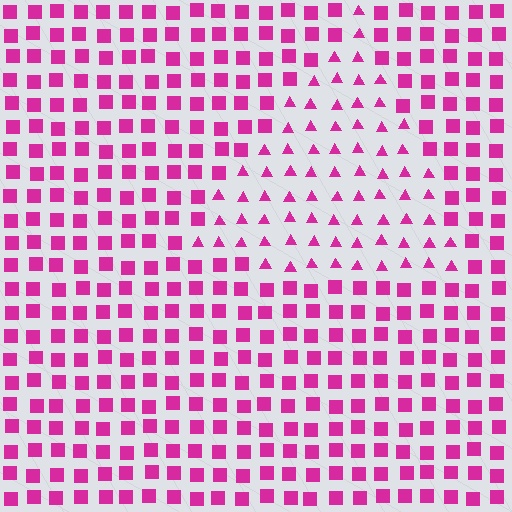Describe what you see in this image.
The image is filled with small magenta elements arranged in a uniform grid. A triangle-shaped region contains triangles, while the surrounding area contains squares. The boundary is defined purely by the change in element shape.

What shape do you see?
I see a triangle.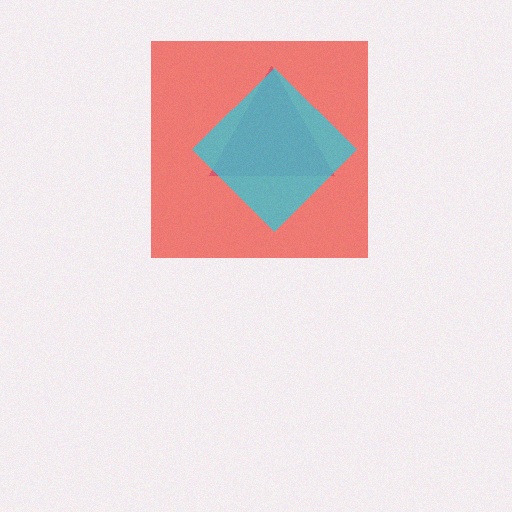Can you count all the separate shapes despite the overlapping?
Yes, there are 3 separate shapes.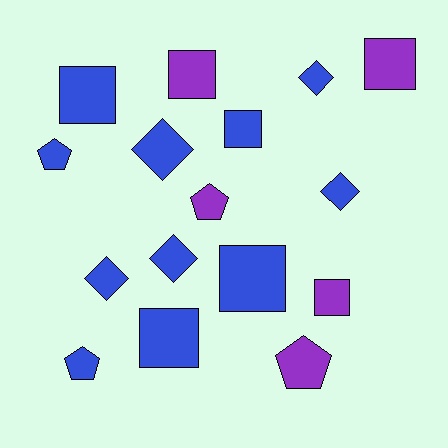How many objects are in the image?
There are 16 objects.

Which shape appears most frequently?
Square, with 7 objects.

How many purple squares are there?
There are 3 purple squares.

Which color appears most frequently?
Blue, with 11 objects.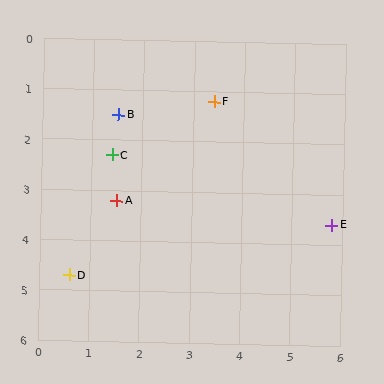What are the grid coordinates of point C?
Point C is at approximately (1.4, 2.3).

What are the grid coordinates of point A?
Point A is at approximately (1.5, 3.2).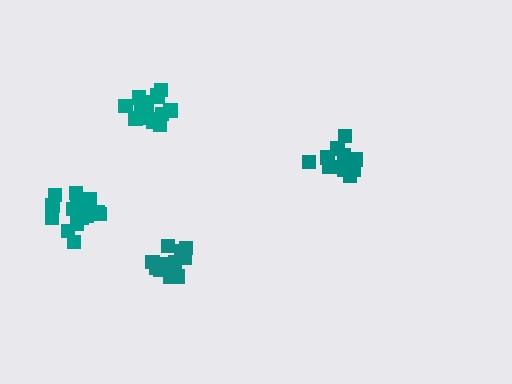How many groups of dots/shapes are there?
There are 4 groups.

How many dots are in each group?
Group 1: 15 dots, Group 2: 20 dots, Group 3: 20 dots, Group 4: 15 dots (70 total).